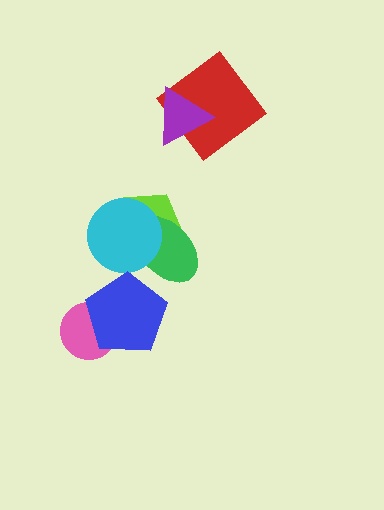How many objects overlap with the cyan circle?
2 objects overlap with the cyan circle.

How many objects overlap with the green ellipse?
2 objects overlap with the green ellipse.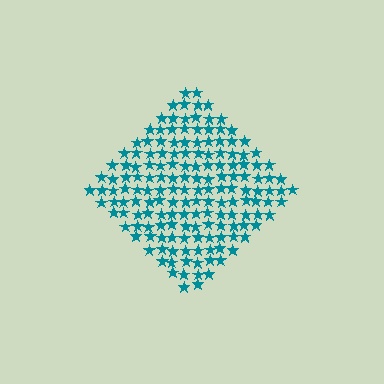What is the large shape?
The large shape is a diamond.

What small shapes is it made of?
It is made of small stars.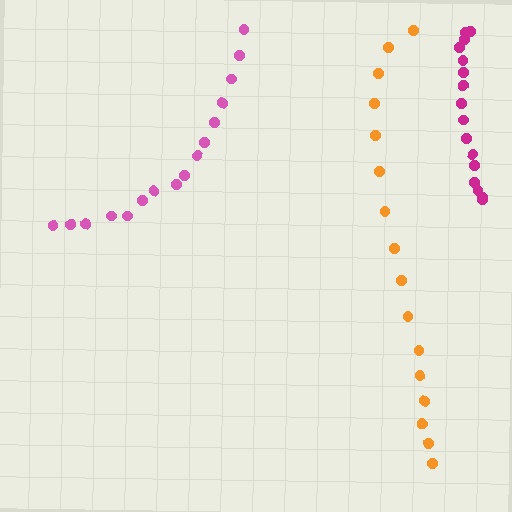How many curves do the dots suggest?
There are 3 distinct paths.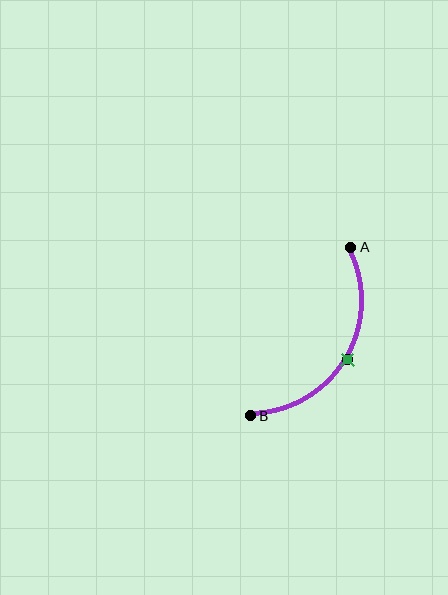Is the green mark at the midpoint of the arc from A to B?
Yes. The green mark lies on the arc at equal arc-length from both A and B — it is the arc midpoint.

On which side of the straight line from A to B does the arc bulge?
The arc bulges to the right of the straight line connecting A and B.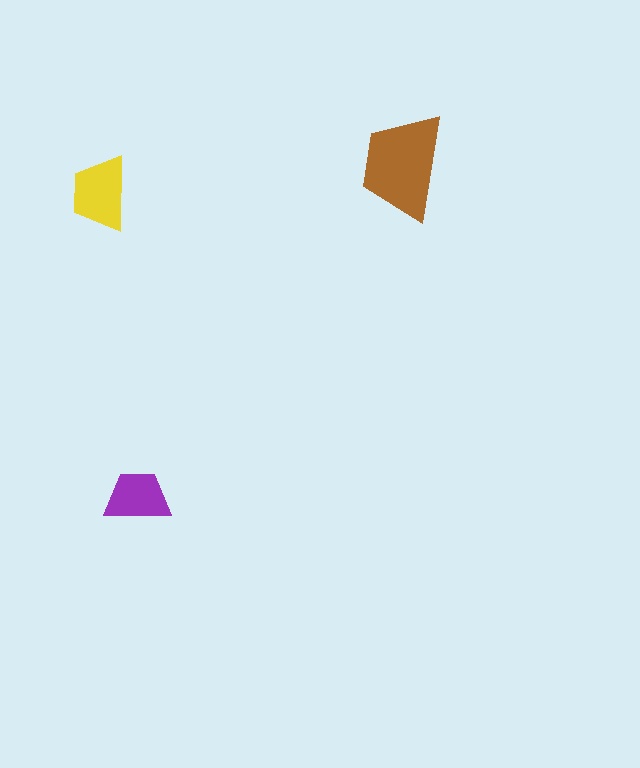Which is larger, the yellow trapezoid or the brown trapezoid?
The brown one.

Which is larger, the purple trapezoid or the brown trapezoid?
The brown one.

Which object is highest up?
The brown trapezoid is topmost.